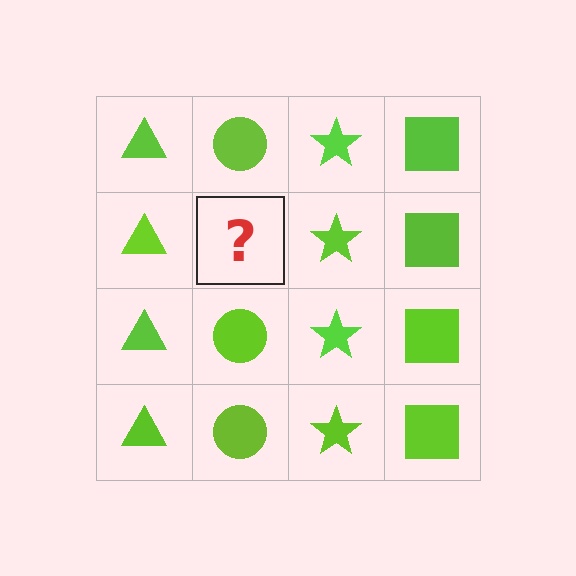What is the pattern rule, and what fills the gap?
The rule is that each column has a consistent shape. The gap should be filled with a lime circle.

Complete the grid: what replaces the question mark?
The question mark should be replaced with a lime circle.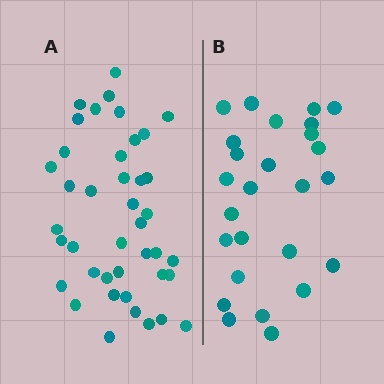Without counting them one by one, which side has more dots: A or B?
Region A (the left region) has more dots.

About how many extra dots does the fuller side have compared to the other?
Region A has approximately 15 more dots than region B.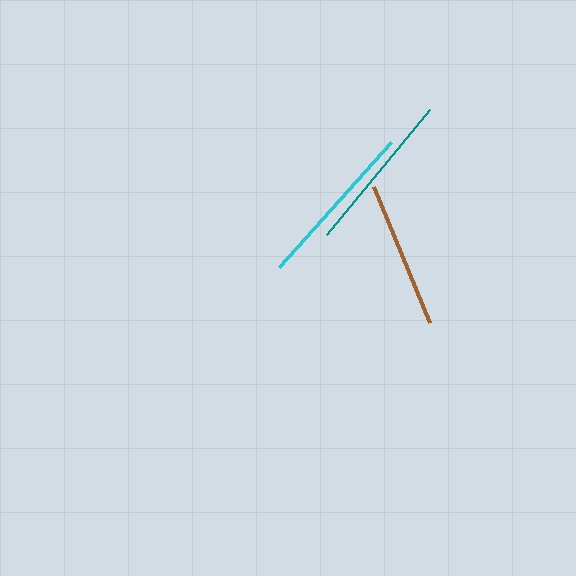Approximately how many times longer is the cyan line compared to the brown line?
The cyan line is approximately 1.1 times the length of the brown line.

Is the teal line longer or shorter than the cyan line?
The cyan line is longer than the teal line.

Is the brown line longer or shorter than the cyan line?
The cyan line is longer than the brown line.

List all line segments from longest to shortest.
From longest to shortest: cyan, teal, brown.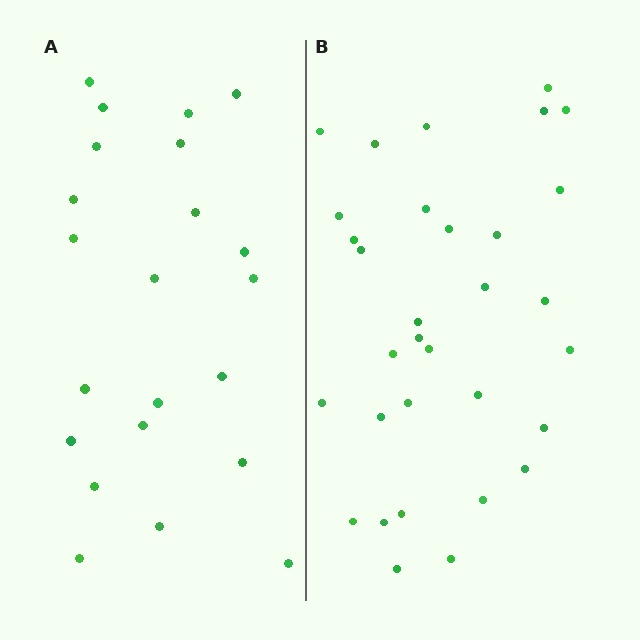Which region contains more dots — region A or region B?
Region B (the right region) has more dots.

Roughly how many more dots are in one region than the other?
Region B has roughly 10 or so more dots than region A.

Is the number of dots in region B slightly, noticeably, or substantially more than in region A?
Region B has substantially more. The ratio is roughly 1.5 to 1.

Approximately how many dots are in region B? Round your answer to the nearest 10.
About 30 dots. (The exact count is 32, which rounds to 30.)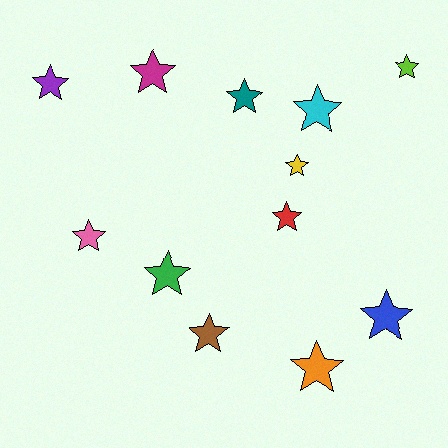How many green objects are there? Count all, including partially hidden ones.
There is 1 green object.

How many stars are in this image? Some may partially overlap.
There are 12 stars.